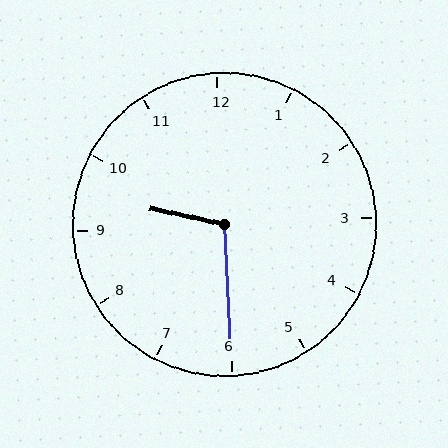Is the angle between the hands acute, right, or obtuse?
It is obtuse.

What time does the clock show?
9:30.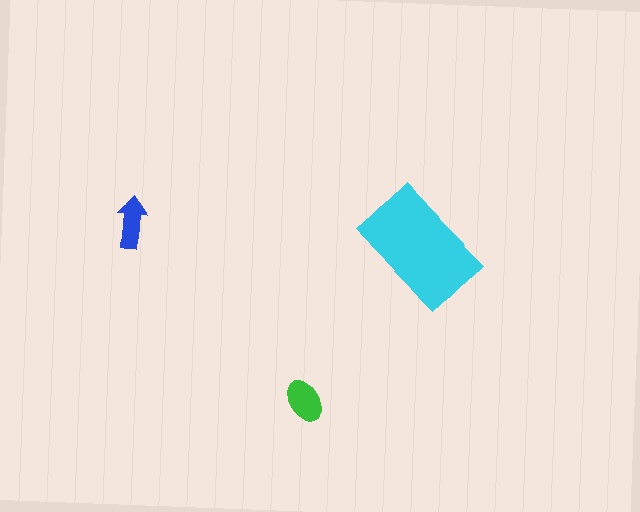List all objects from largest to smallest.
The cyan rectangle, the green ellipse, the blue arrow.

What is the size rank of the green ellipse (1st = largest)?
2nd.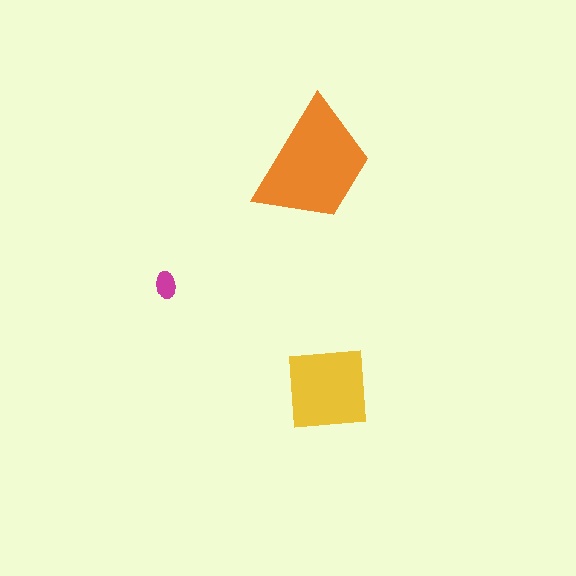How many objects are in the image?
There are 3 objects in the image.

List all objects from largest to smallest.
The orange trapezoid, the yellow square, the magenta ellipse.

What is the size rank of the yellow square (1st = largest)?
2nd.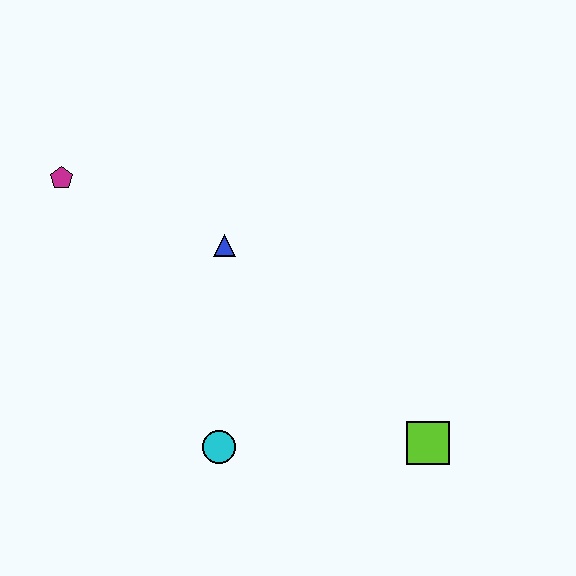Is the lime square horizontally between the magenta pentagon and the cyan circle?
No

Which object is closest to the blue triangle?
The magenta pentagon is closest to the blue triangle.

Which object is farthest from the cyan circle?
The magenta pentagon is farthest from the cyan circle.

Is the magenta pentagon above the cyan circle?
Yes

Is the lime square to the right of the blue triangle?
Yes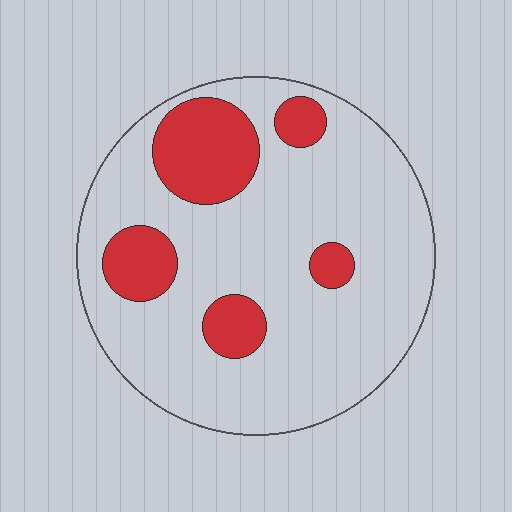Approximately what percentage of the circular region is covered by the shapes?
Approximately 20%.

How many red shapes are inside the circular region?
5.